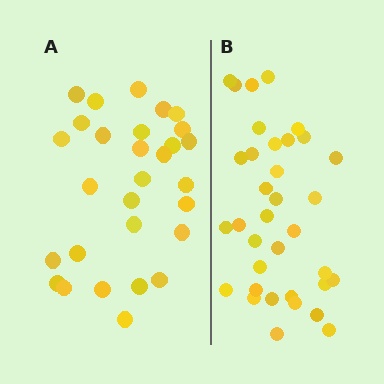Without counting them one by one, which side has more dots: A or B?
Region B (the right region) has more dots.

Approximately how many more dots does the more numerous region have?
Region B has about 6 more dots than region A.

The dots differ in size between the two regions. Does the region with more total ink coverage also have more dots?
No. Region A has more total ink coverage because its dots are larger, but region B actually contains more individual dots. Total area can be misleading — the number of items is what matters here.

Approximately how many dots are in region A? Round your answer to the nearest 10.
About 30 dots. (The exact count is 29, which rounds to 30.)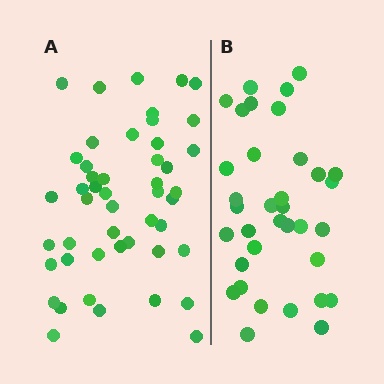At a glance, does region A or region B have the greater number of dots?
Region A (the left region) has more dots.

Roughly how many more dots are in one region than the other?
Region A has approximately 15 more dots than region B.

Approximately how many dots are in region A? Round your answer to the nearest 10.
About 50 dots. (The exact count is 48, which rounds to 50.)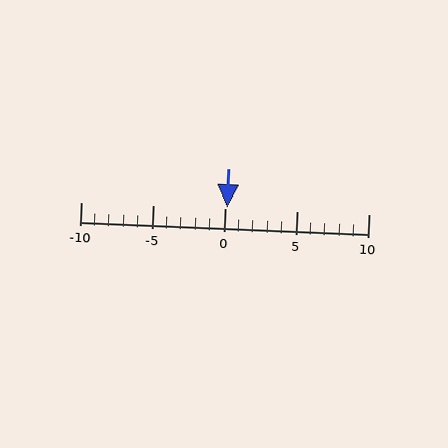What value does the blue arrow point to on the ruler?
The blue arrow points to approximately 0.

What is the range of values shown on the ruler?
The ruler shows values from -10 to 10.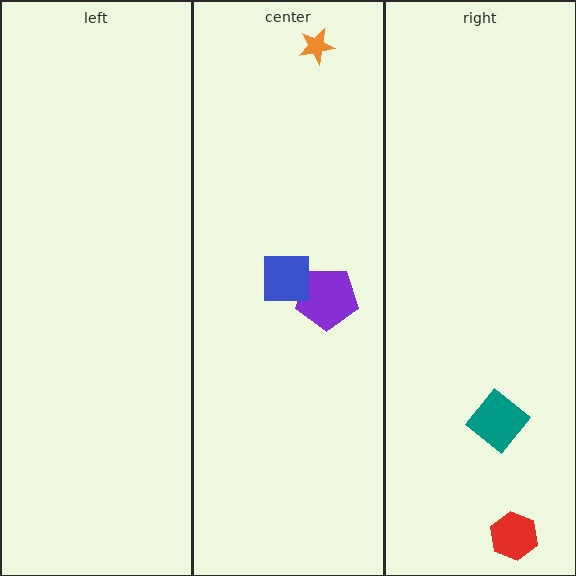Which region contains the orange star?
The center region.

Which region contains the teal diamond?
The right region.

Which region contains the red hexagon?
The right region.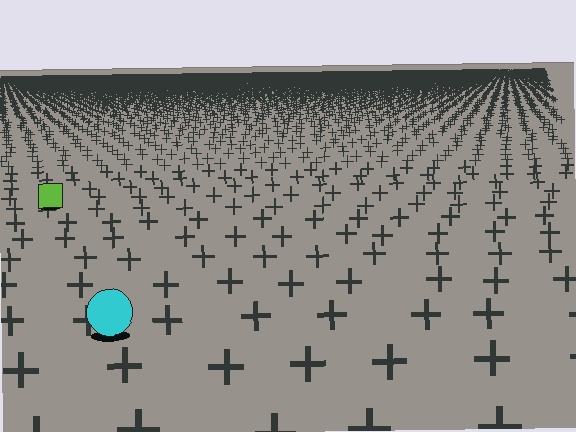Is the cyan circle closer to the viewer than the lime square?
Yes. The cyan circle is closer — you can tell from the texture gradient: the ground texture is coarser near it.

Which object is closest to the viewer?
The cyan circle is closest. The texture marks near it are larger and more spread out.